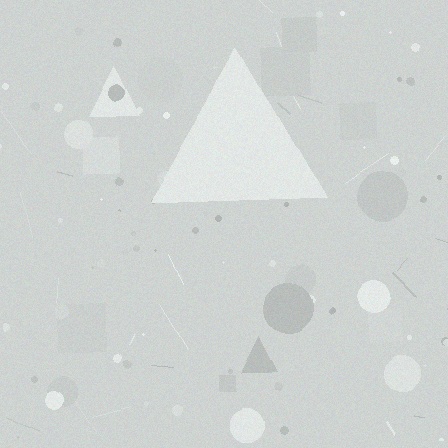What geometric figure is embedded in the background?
A triangle is embedded in the background.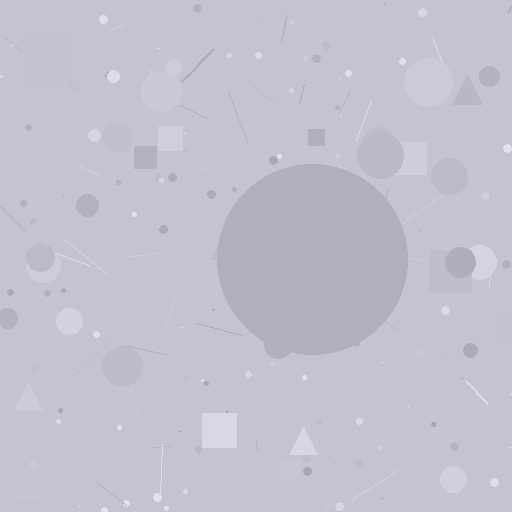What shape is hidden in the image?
A circle is hidden in the image.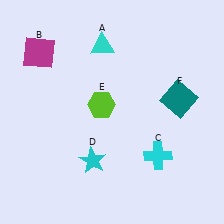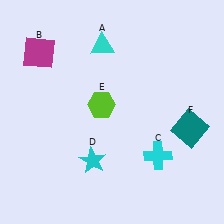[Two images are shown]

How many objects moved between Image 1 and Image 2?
1 object moved between the two images.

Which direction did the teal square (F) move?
The teal square (F) moved down.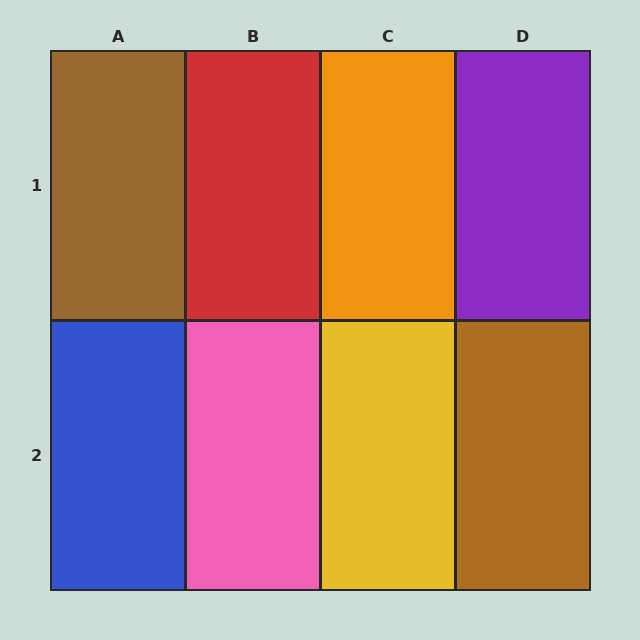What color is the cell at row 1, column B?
Red.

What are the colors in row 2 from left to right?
Blue, pink, yellow, brown.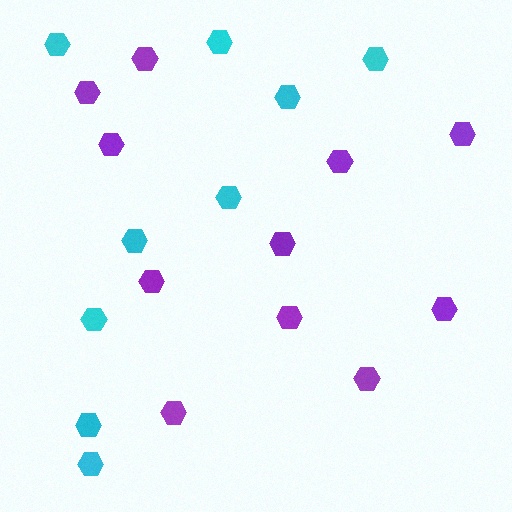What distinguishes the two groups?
There are 2 groups: one group of purple hexagons (11) and one group of cyan hexagons (9).